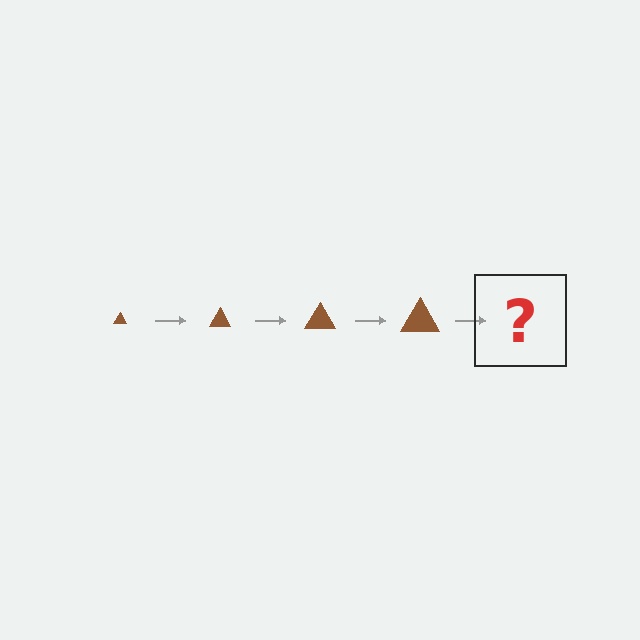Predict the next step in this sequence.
The next step is a brown triangle, larger than the previous one.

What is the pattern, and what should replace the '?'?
The pattern is that the triangle gets progressively larger each step. The '?' should be a brown triangle, larger than the previous one.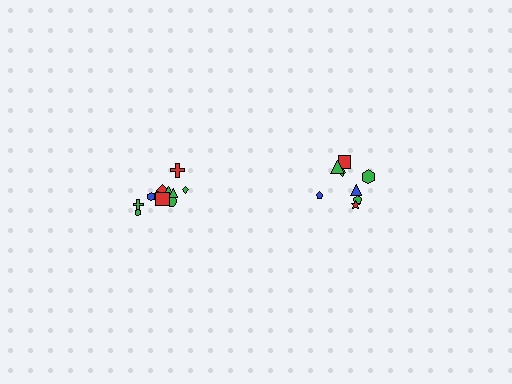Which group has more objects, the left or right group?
The left group.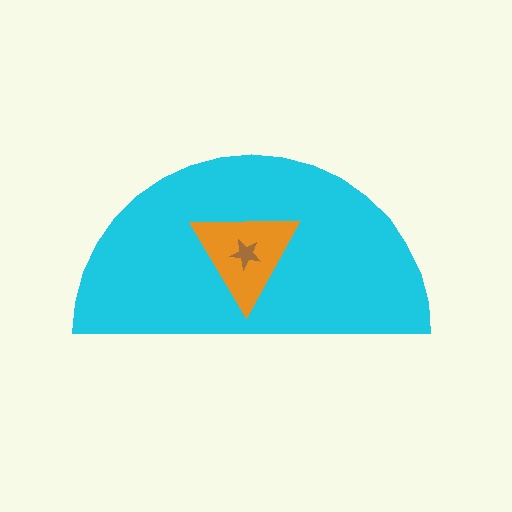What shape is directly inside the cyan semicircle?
The orange triangle.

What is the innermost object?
The brown star.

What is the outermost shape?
The cyan semicircle.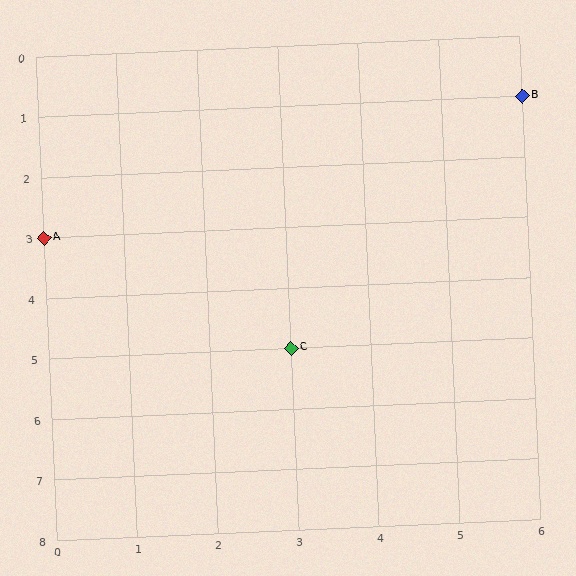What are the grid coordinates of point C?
Point C is at grid coordinates (3, 5).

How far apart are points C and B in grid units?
Points C and B are 3 columns and 4 rows apart (about 5.0 grid units diagonally).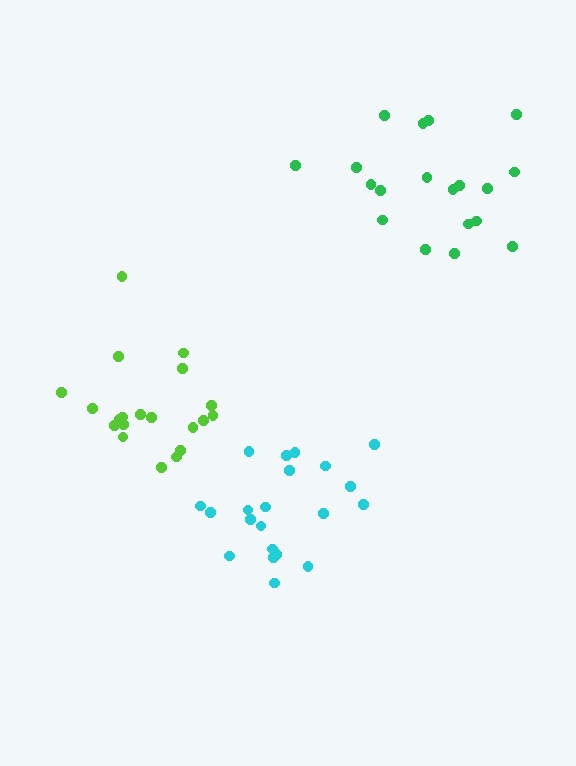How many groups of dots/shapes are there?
There are 3 groups.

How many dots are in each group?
Group 1: 21 dots, Group 2: 19 dots, Group 3: 20 dots (60 total).